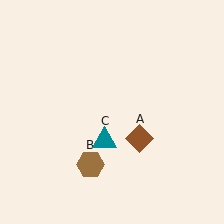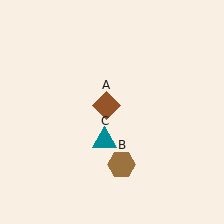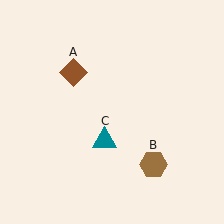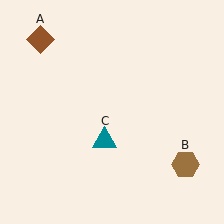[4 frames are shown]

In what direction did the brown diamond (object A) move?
The brown diamond (object A) moved up and to the left.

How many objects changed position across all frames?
2 objects changed position: brown diamond (object A), brown hexagon (object B).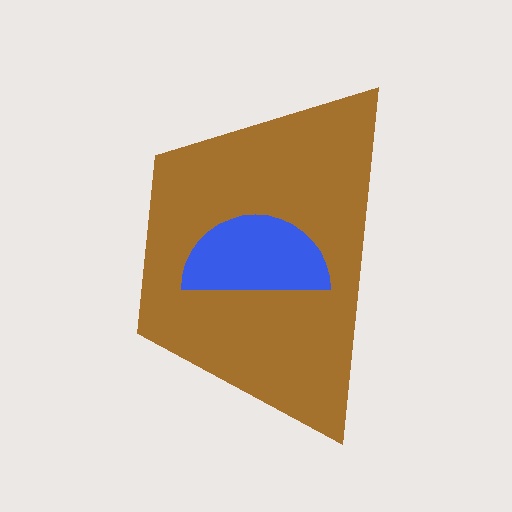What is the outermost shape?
The brown trapezoid.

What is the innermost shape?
The blue semicircle.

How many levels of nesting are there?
2.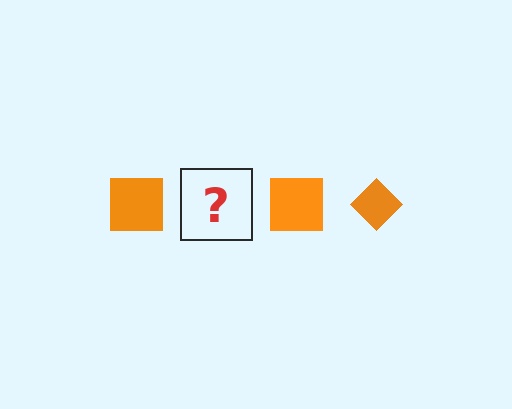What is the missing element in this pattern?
The missing element is an orange diamond.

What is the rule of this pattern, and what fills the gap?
The rule is that the pattern cycles through square, diamond shapes in orange. The gap should be filled with an orange diamond.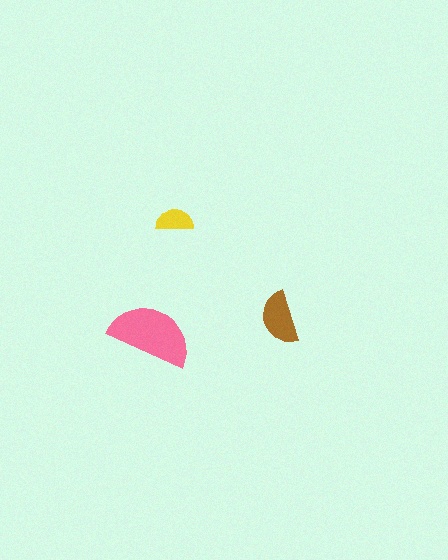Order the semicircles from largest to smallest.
the pink one, the brown one, the yellow one.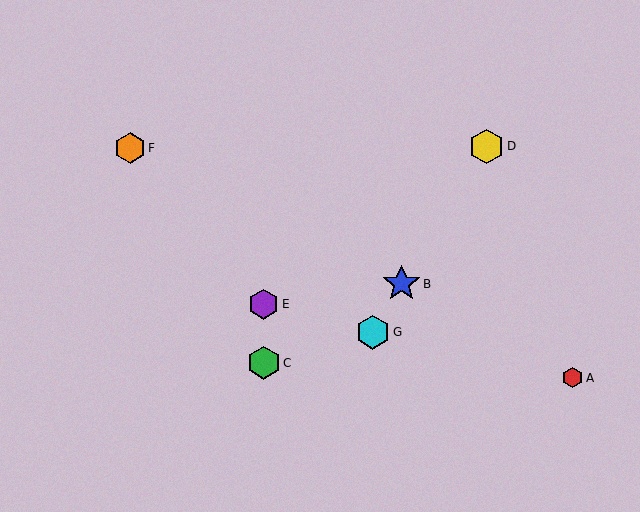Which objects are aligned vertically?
Objects C, E are aligned vertically.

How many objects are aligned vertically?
2 objects (C, E) are aligned vertically.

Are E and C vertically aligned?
Yes, both are at x≈264.